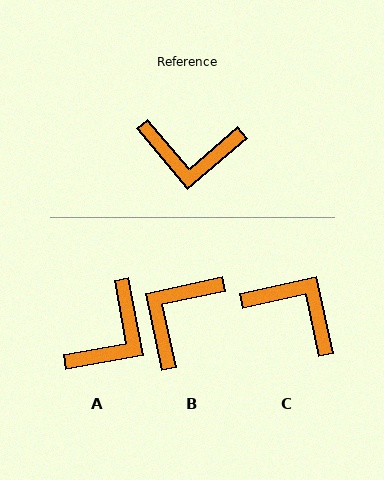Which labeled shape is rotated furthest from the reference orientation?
C, about 152 degrees away.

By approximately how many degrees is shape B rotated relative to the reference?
Approximately 118 degrees clockwise.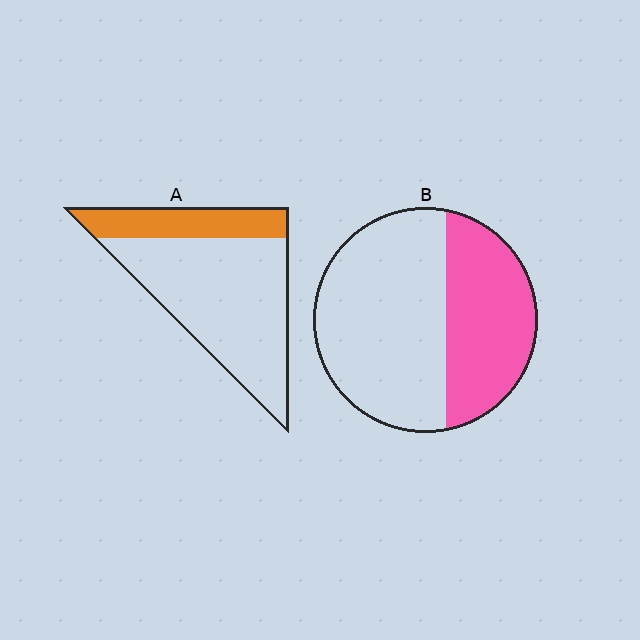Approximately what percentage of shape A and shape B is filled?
A is approximately 25% and B is approximately 40%.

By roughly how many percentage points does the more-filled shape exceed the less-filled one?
By roughly 15 percentage points (B over A).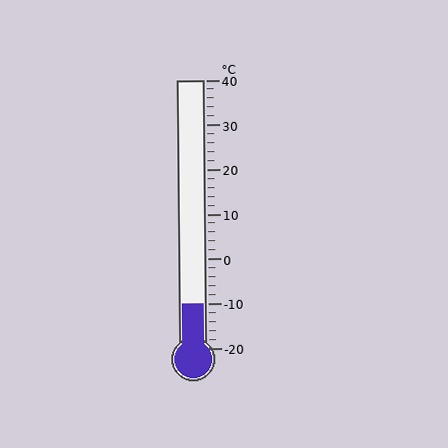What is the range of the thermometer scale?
The thermometer scale ranges from -20°C to 40°C.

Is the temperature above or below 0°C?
The temperature is below 0°C.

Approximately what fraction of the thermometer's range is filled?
The thermometer is filled to approximately 15% of its range.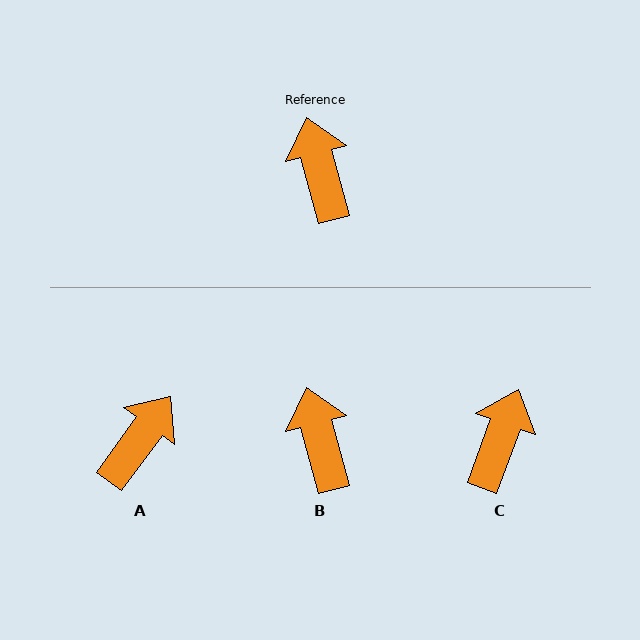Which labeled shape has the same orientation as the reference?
B.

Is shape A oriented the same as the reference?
No, it is off by about 51 degrees.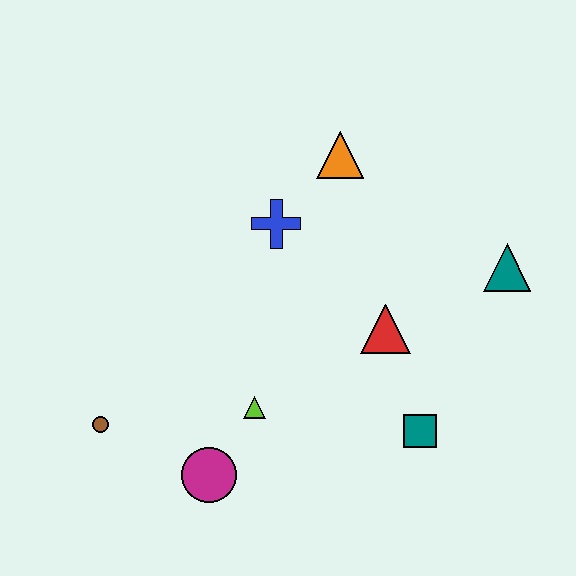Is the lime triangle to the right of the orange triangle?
No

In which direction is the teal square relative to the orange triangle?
The teal square is below the orange triangle.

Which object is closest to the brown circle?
The magenta circle is closest to the brown circle.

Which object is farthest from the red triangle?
The brown circle is farthest from the red triangle.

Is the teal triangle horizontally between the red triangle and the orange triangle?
No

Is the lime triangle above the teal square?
Yes